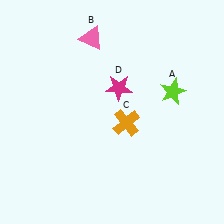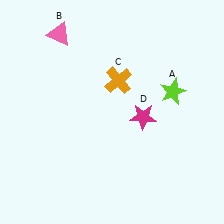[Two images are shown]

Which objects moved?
The objects that moved are: the pink triangle (B), the orange cross (C), the magenta star (D).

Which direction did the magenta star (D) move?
The magenta star (D) moved down.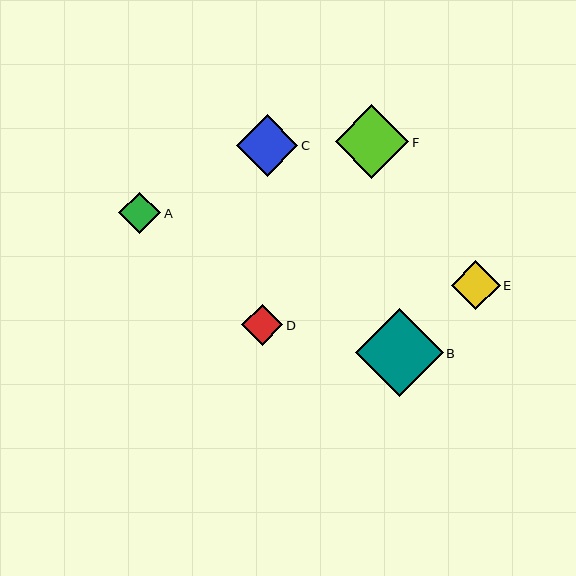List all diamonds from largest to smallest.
From largest to smallest: B, F, C, E, A, D.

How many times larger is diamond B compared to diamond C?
Diamond B is approximately 1.4 times the size of diamond C.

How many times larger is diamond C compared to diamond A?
Diamond C is approximately 1.5 times the size of diamond A.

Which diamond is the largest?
Diamond B is the largest with a size of approximately 88 pixels.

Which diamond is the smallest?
Diamond D is the smallest with a size of approximately 41 pixels.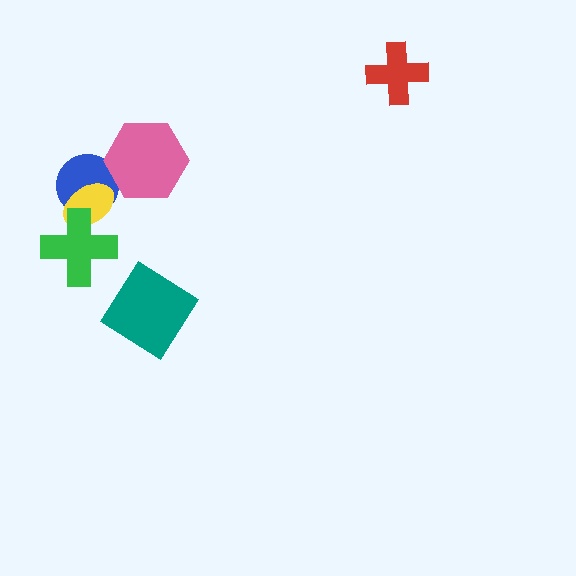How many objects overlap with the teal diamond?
0 objects overlap with the teal diamond.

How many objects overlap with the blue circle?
3 objects overlap with the blue circle.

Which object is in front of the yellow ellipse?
The green cross is in front of the yellow ellipse.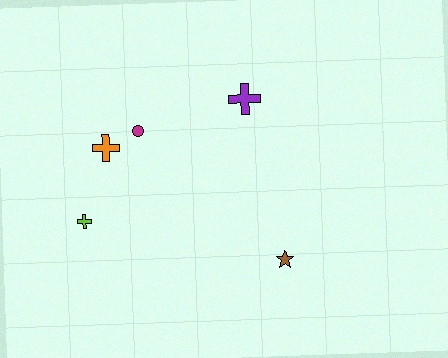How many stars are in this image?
There is 1 star.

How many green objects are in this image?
There are no green objects.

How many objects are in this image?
There are 5 objects.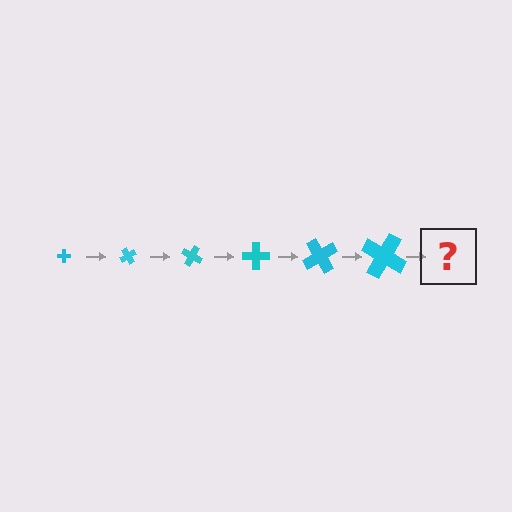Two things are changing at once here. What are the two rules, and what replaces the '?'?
The two rules are that the cross grows larger each step and it rotates 60 degrees each step. The '?' should be a cross, larger than the previous one and rotated 360 degrees from the start.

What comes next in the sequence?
The next element should be a cross, larger than the previous one and rotated 360 degrees from the start.